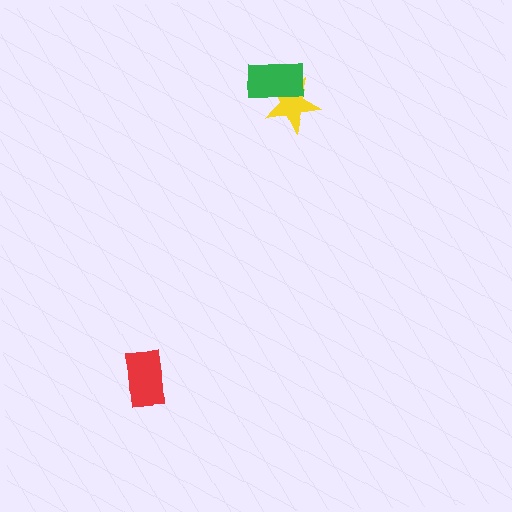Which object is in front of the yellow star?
The green rectangle is in front of the yellow star.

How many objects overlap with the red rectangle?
0 objects overlap with the red rectangle.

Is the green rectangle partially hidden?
No, no other shape covers it.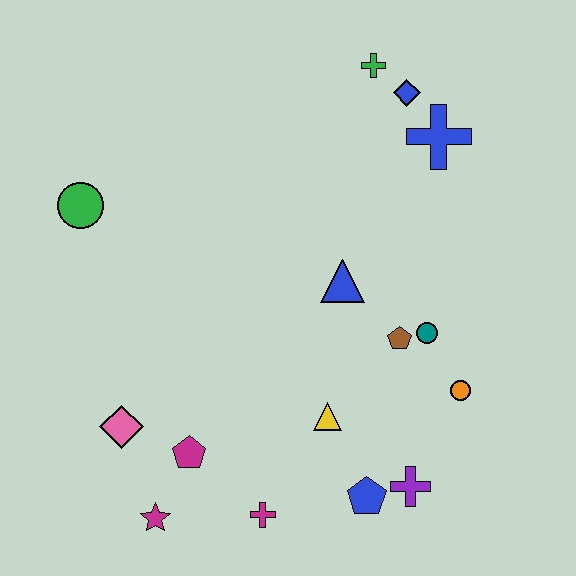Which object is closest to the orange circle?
The teal circle is closest to the orange circle.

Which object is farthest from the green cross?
The magenta star is farthest from the green cross.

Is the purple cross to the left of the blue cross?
Yes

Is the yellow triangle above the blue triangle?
No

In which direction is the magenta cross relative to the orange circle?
The magenta cross is to the left of the orange circle.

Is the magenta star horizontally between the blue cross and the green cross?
No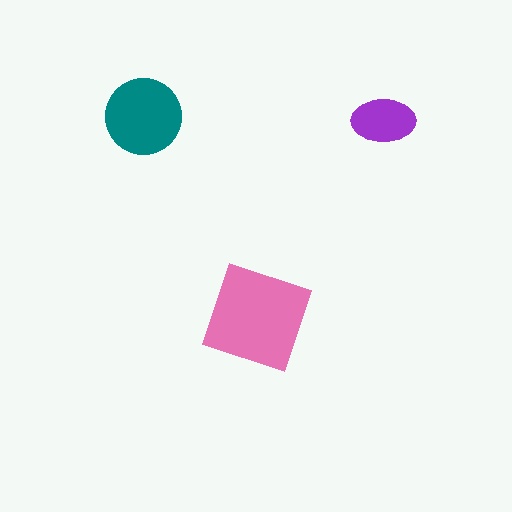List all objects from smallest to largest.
The purple ellipse, the teal circle, the pink diamond.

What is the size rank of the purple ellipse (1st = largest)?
3rd.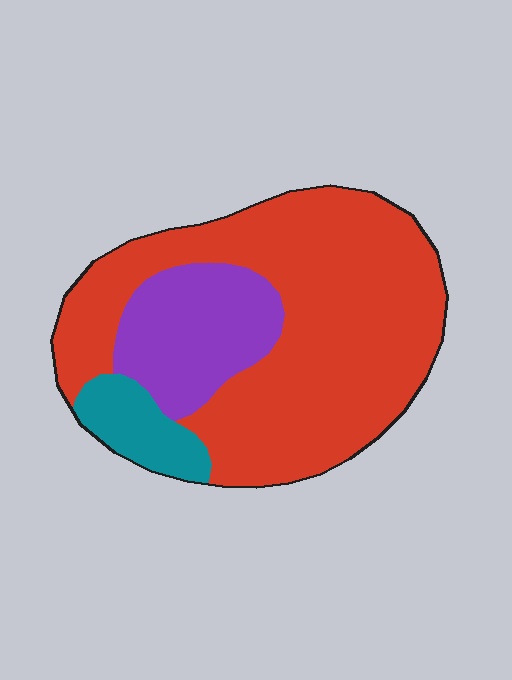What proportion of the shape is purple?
Purple takes up between a sixth and a third of the shape.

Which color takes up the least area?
Teal, at roughly 10%.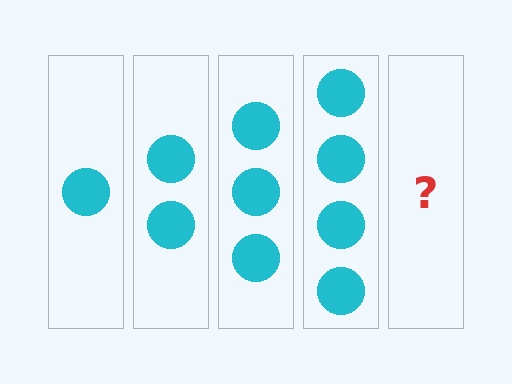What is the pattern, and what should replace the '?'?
The pattern is that each step adds one more circle. The '?' should be 5 circles.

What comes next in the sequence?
The next element should be 5 circles.